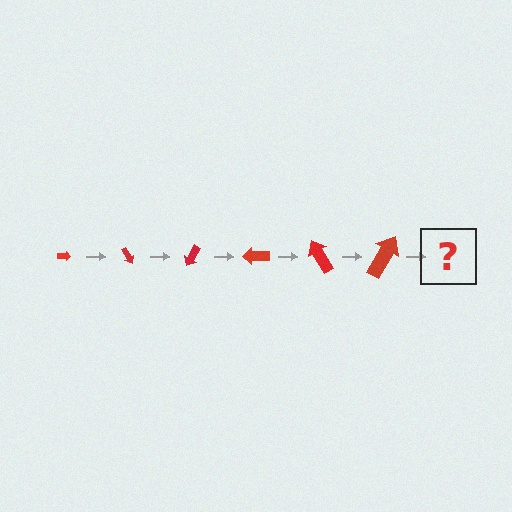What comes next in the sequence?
The next element should be an arrow, larger than the previous one and rotated 360 degrees from the start.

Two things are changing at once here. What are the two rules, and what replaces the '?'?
The two rules are that the arrow grows larger each step and it rotates 60 degrees each step. The '?' should be an arrow, larger than the previous one and rotated 360 degrees from the start.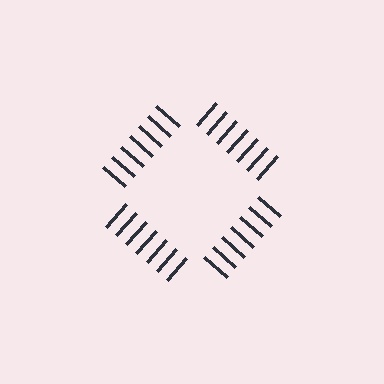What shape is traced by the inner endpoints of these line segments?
An illusory square — the line segments terminate on its edges but no continuous stroke is drawn.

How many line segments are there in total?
28 — 7 along each of the 4 edges.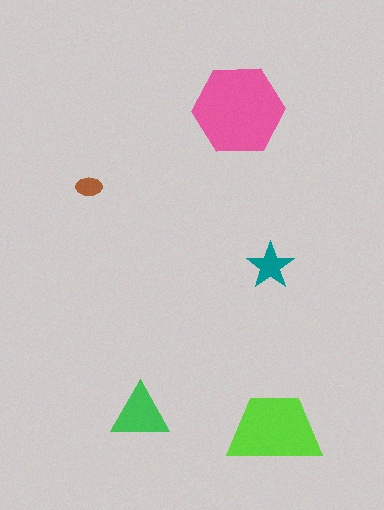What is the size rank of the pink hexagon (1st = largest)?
1st.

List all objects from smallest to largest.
The brown ellipse, the teal star, the green triangle, the lime trapezoid, the pink hexagon.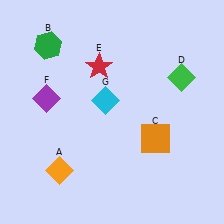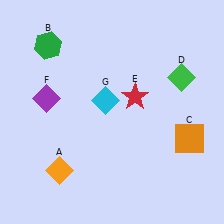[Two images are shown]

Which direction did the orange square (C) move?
The orange square (C) moved right.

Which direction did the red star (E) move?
The red star (E) moved right.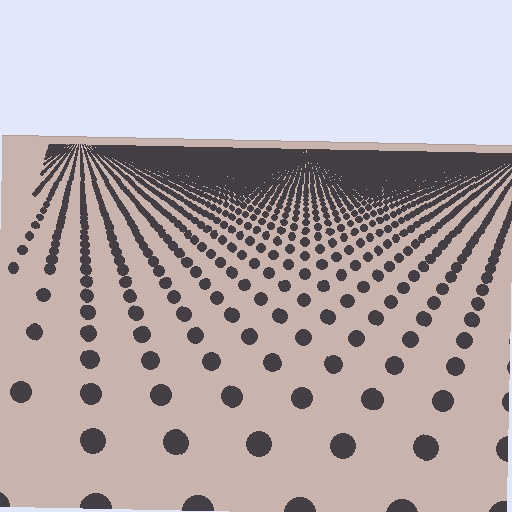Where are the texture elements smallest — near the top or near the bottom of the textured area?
Near the top.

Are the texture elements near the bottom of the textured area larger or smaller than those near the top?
Larger. Near the bottom, elements are closer to the viewer and appear at a bigger on-screen size.